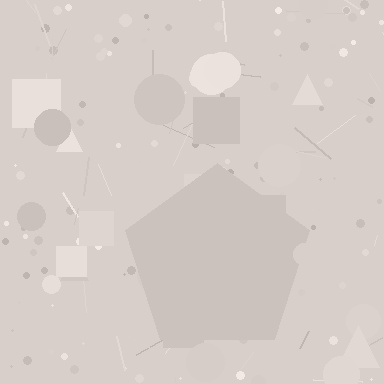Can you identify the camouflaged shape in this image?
The camouflaged shape is a pentagon.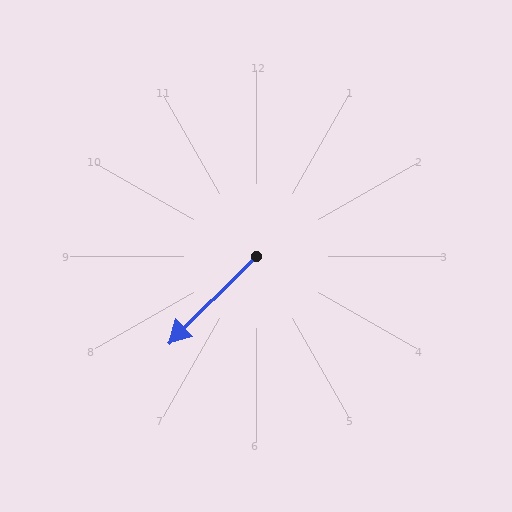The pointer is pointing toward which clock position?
Roughly 8 o'clock.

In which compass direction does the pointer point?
Southwest.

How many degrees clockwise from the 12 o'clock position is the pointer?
Approximately 225 degrees.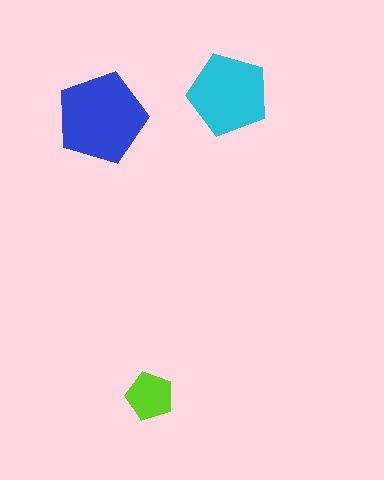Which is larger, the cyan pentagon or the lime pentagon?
The cyan one.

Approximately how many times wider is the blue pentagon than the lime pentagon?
About 2 times wider.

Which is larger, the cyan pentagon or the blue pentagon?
The blue one.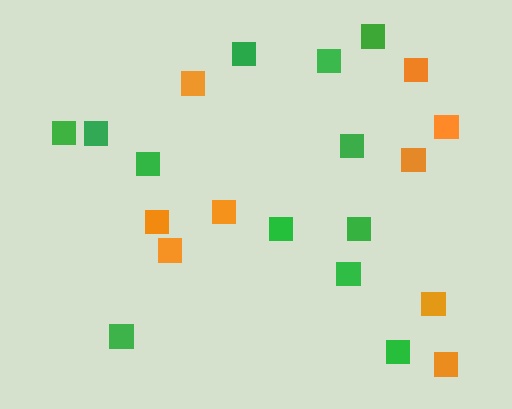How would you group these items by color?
There are 2 groups: one group of orange squares (9) and one group of green squares (12).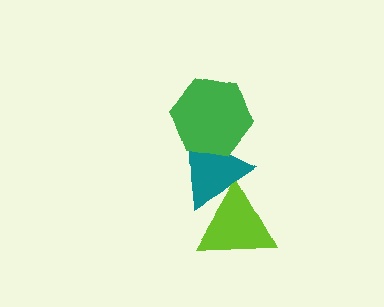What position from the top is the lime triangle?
The lime triangle is 3rd from the top.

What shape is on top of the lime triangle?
The teal triangle is on top of the lime triangle.